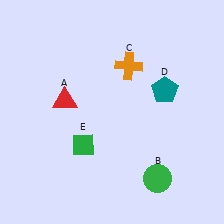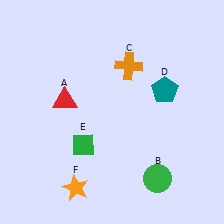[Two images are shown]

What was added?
An orange star (F) was added in Image 2.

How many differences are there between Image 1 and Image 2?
There is 1 difference between the two images.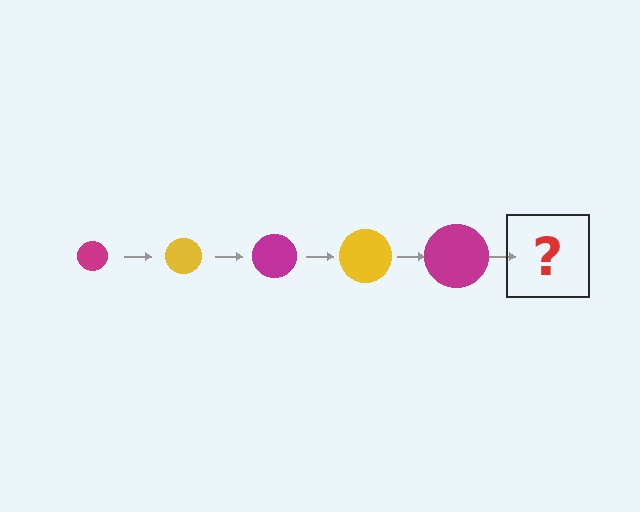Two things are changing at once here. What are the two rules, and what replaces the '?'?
The two rules are that the circle grows larger each step and the color cycles through magenta and yellow. The '?' should be a yellow circle, larger than the previous one.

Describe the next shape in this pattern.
It should be a yellow circle, larger than the previous one.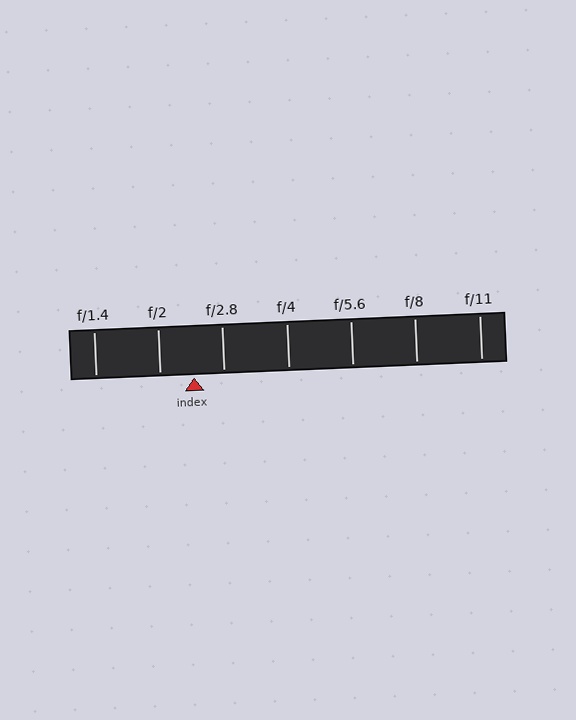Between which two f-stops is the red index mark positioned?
The index mark is between f/2 and f/2.8.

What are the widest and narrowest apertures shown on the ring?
The widest aperture shown is f/1.4 and the narrowest is f/11.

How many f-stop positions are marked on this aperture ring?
There are 7 f-stop positions marked.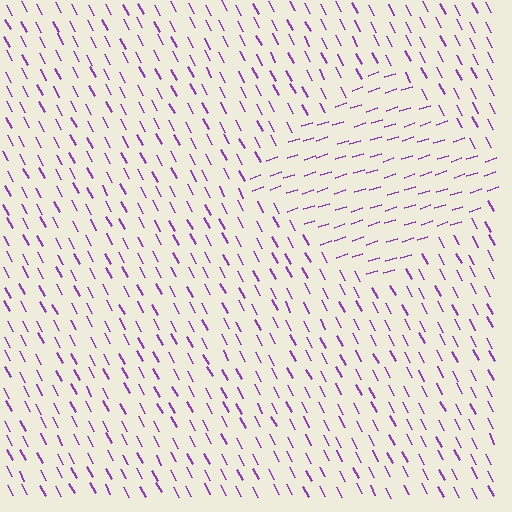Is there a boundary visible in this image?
Yes, there is a texture boundary formed by a change in line orientation.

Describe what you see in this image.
The image is filled with small purple line segments. A diamond region in the image has lines oriented differently from the surrounding lines, creating a visible texture boundary.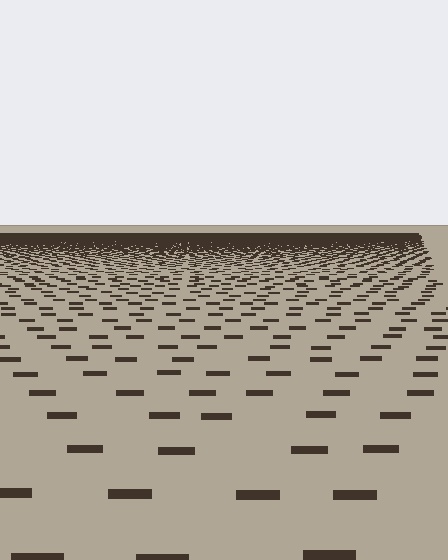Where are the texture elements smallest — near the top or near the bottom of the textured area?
Near the top.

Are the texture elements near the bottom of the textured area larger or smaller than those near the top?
Larger. Near the bottom, elements are closer to the viewer and appear at a bigger on-screen size.